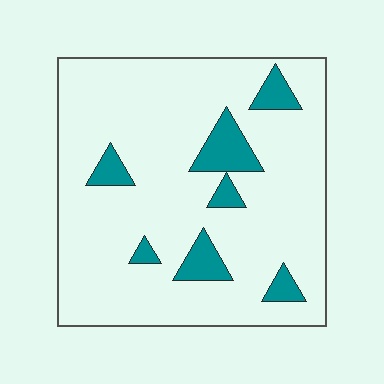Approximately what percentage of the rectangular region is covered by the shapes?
Approximately 10%.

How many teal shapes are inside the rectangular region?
7.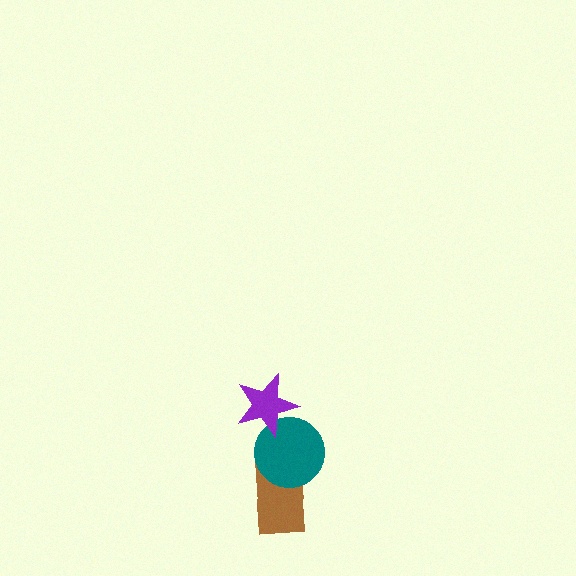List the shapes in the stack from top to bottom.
From top to bottom: the purple star, the teal circle, the brown rectangle.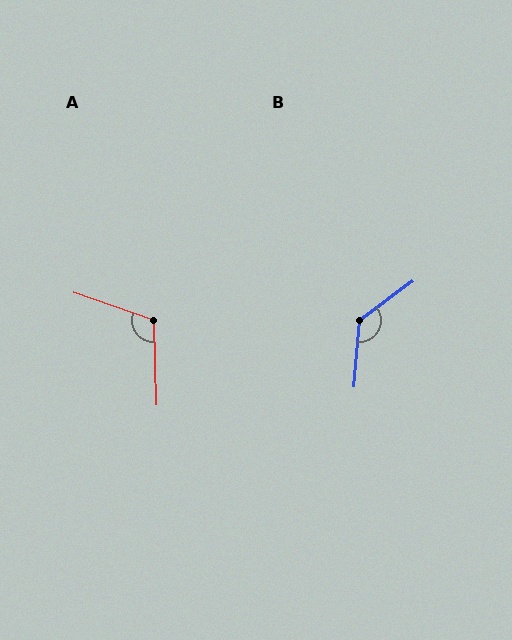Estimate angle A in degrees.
Approximately 111 degrees.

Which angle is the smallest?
A, at approximately 111 degrees.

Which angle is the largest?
B, at approximately 131 degrees.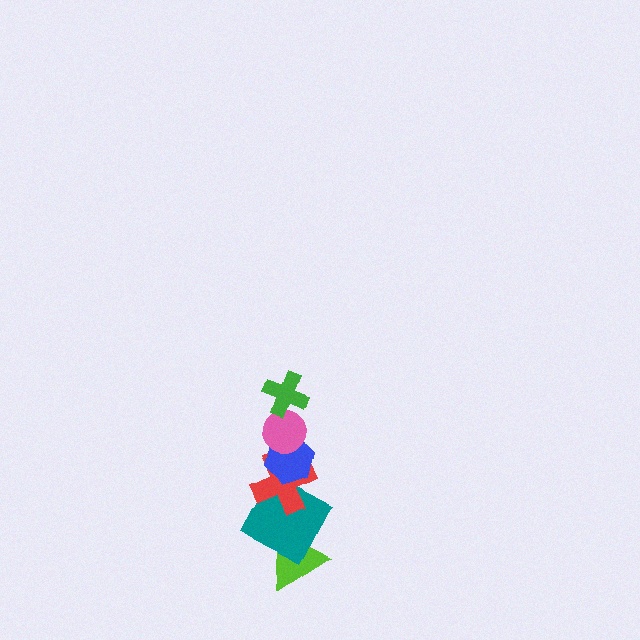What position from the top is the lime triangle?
The lime triangle is 6th from the top.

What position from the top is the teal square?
The teal square is 5th from the top.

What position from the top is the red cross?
The red cross is 4th from the top.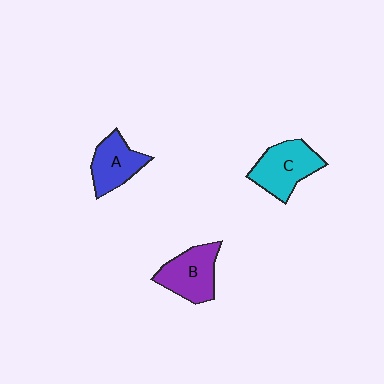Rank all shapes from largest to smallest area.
From largest to smallest: C (cyan), B (purple), A (blue).